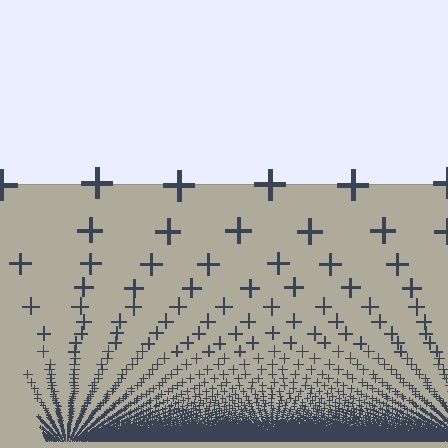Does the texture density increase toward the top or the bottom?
Density increases toward the bottom.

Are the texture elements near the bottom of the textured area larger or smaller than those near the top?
Smaller. The gradient is inverted — elements near the bottom are smaller and denser.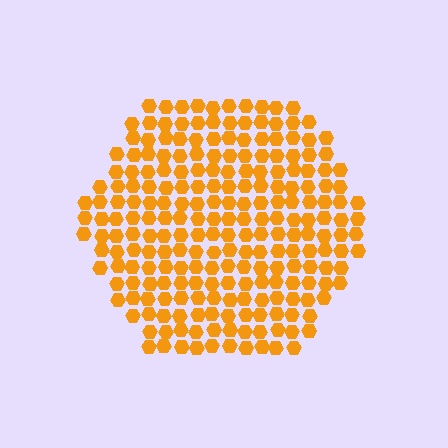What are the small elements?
The small elements are hexagons.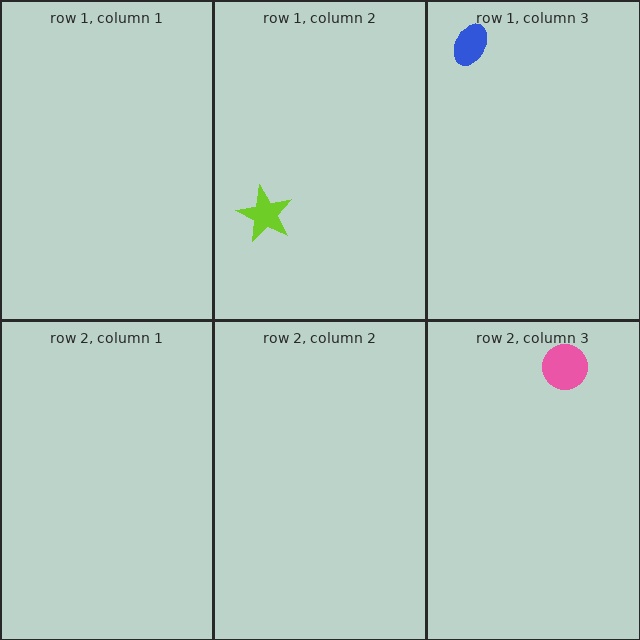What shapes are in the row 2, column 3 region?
The pink circle.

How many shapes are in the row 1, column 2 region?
1.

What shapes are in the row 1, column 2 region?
The lime star.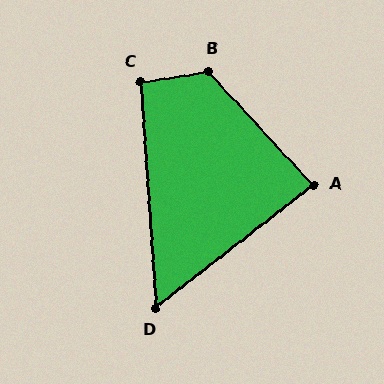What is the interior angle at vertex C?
Approximately 95 degrees (approximately right).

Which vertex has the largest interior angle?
B, at approximately 124 degrees.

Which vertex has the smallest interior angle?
D, at approximately 56 degrees.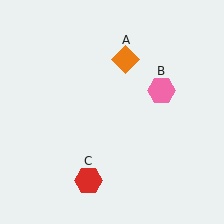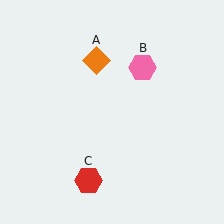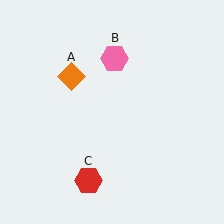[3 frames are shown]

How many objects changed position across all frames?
2 objects changed position: orange diamond (object A), pink hexagon (object B).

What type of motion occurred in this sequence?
The orange diamond (object A), pink hexagon (object B) rotated counterclockwise around the center of the scene.